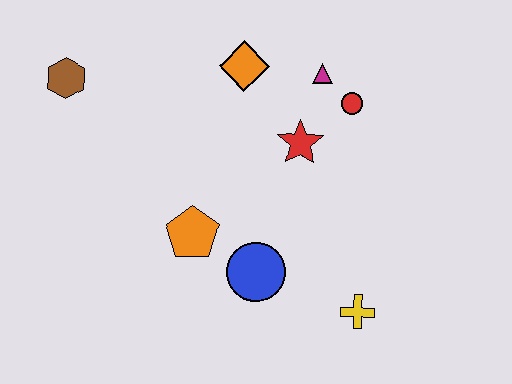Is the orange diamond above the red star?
Yes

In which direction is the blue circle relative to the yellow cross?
The blue circle is to the left of the yellow cross.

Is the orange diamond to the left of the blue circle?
Yes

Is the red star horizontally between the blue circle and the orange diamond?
No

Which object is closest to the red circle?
The magenta triangle is closest to the red circle.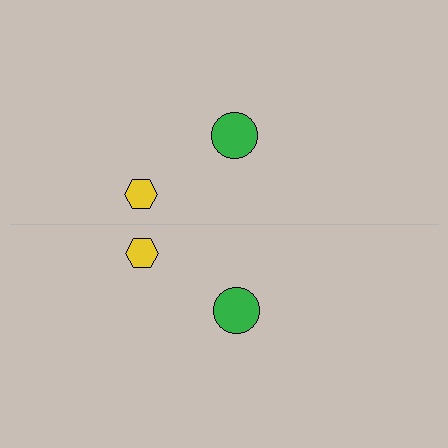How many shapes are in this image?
There are 4 shapes in this image.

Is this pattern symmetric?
Yes, this pattern has bilateral (reflection) symmetry.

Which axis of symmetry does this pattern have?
The pattern has a horizontal axis of symmetry running through the center of the image.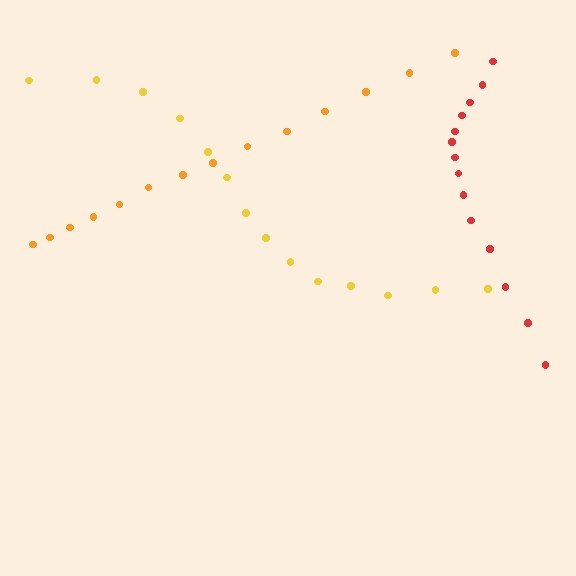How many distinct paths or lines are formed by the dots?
There are 3 distinct paths.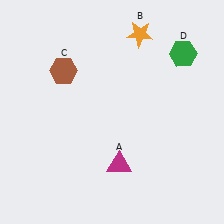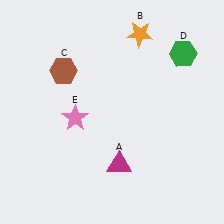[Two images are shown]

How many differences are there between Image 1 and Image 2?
There is 1 difference between the two images.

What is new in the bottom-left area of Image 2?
A pink star (E) was added in the bottom-left area of Image 2.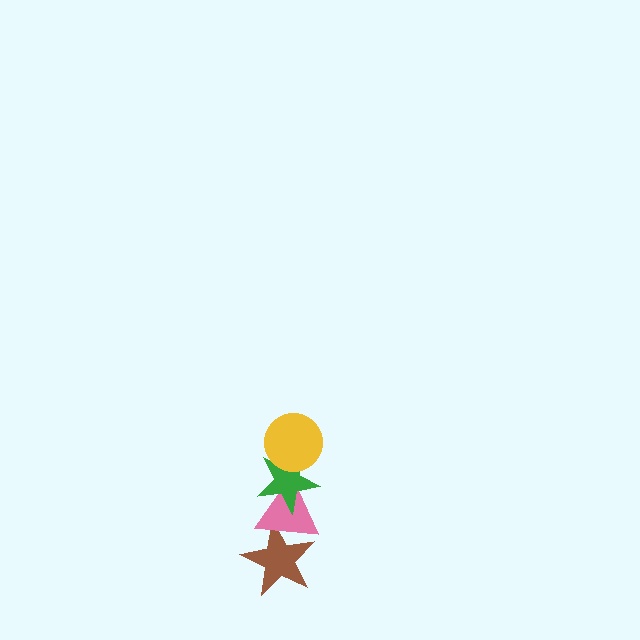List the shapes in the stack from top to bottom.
From top to bottom: the yellow circle, the green star, the pink triangle, the brown star.